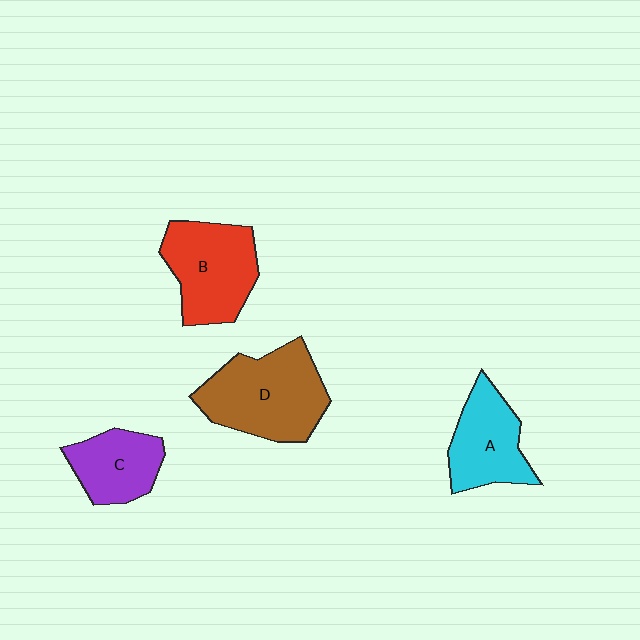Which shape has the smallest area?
Shape C (purple).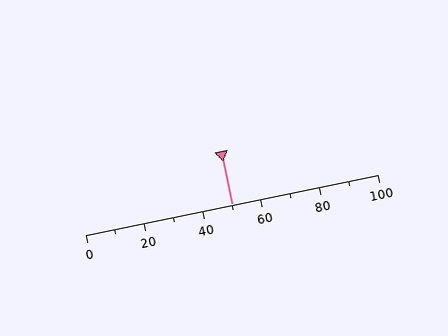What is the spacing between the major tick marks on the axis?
The major ticks are spaced 20 apart.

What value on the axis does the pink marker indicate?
The marker indicates approximately 50.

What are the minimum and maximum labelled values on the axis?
The axis runs from 0 to 100.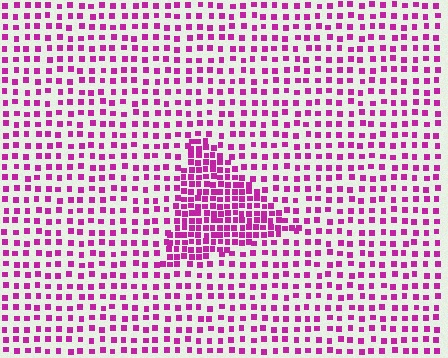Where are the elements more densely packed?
The elements are more densely packed inside the triangle boundary.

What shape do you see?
I see a triangle.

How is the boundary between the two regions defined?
The boundary is defined by a change in element density (approximately 2.2x ratio). All elements are the same color, size, and shape.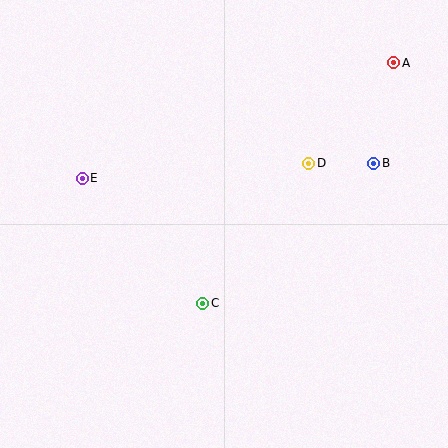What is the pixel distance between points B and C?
The distance between B and C is 221 pixels.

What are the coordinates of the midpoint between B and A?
The midpoint between B and A is at (384, 113).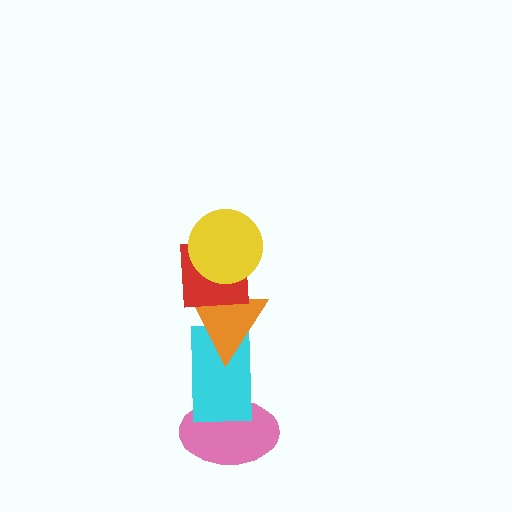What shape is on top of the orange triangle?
The red square is on top of the orange triangle.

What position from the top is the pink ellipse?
The pink ellipse is 5th from the top.